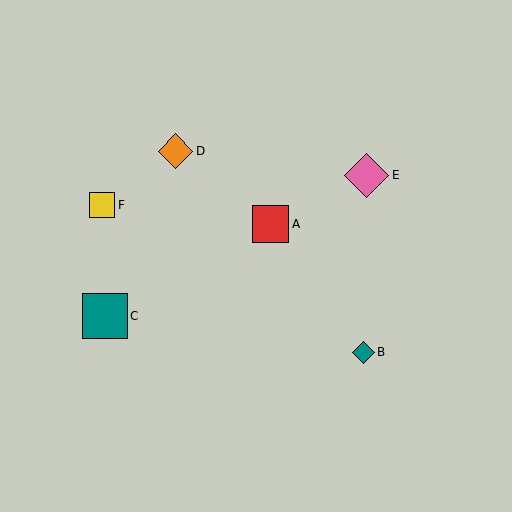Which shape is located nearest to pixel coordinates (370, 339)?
The teal diamond (labeled B) at (363, 352) is nearest to that location.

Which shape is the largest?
The teal square (labeled C) is the largest.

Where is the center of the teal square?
The center of the teal square is at (105, 316).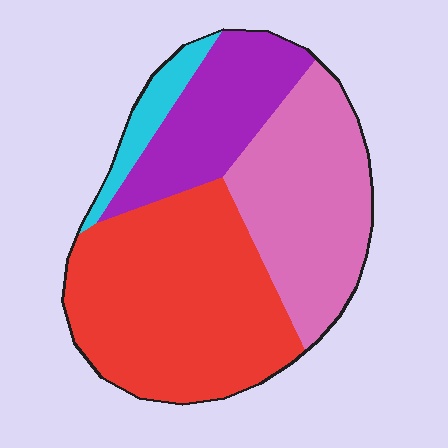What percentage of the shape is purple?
Purple takes up about one fifth (1/5) of the shape.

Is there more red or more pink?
Red.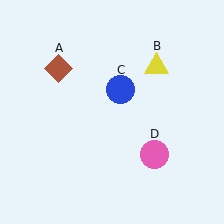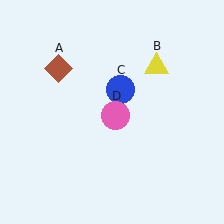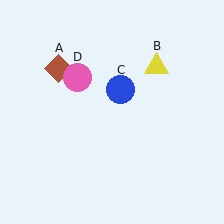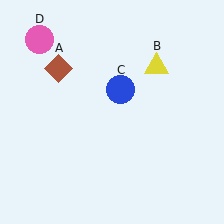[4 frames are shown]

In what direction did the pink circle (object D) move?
The pink circle (object D) moved up and to the left.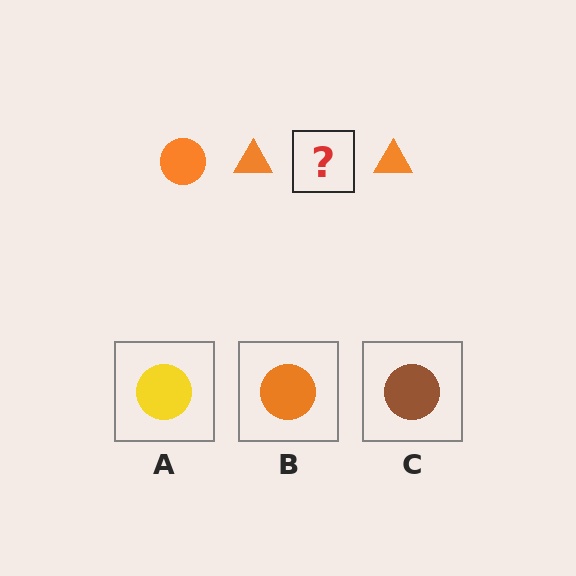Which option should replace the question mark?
Option B.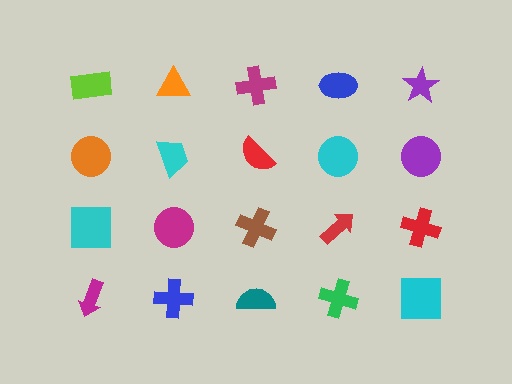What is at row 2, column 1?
An orange circle.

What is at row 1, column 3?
A magenta cross.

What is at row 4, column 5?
A cyan square.